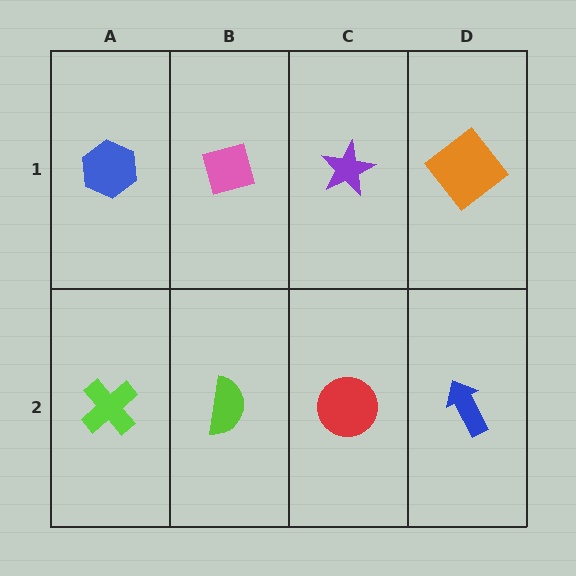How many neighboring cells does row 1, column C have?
3.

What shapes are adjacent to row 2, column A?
A blue hexagon (row 1, column A), a lime semicircle (row 2, column B).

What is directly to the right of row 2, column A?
A lime semicircle.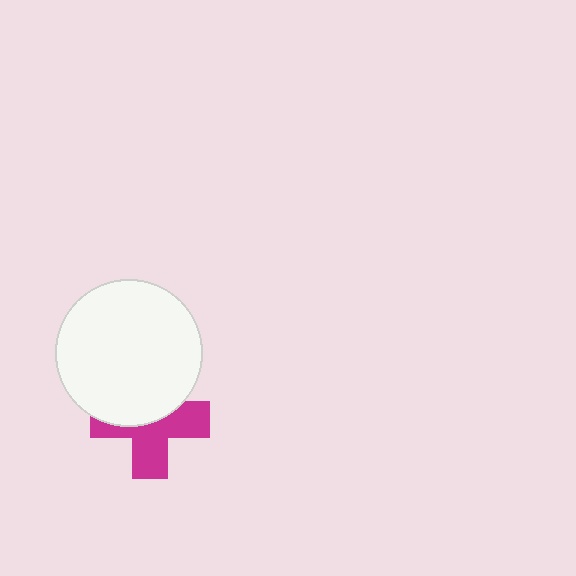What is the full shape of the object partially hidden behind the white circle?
The partially hidden object is a magenta cross.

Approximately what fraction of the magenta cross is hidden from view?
Roughly 46% of the magenta cross is hidden behind the white circle.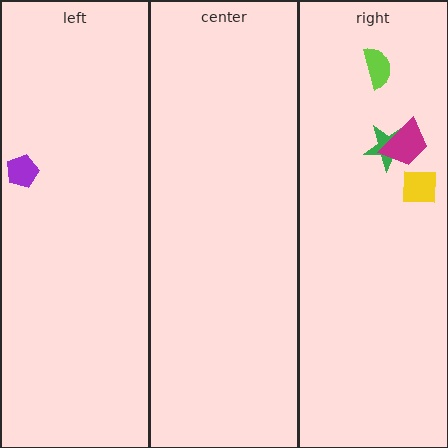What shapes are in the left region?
The purple pentagon.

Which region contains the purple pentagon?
The left region.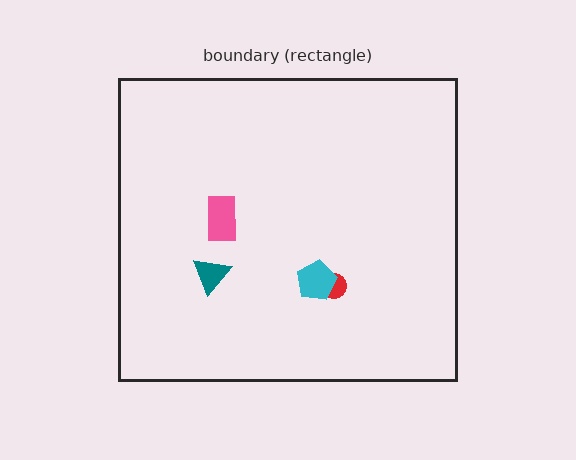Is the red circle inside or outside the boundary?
Inside.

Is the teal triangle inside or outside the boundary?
Inside.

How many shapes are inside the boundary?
4 inside, 0 outside.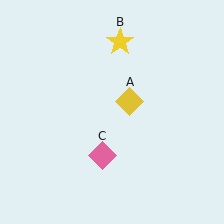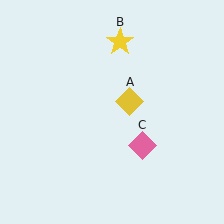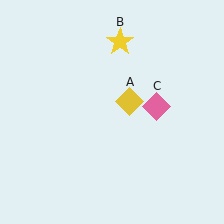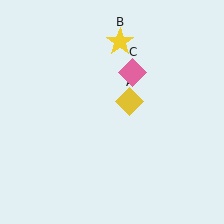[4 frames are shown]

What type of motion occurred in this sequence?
The pink diamond (object C) rotated counterclockwise around the center of the scene.